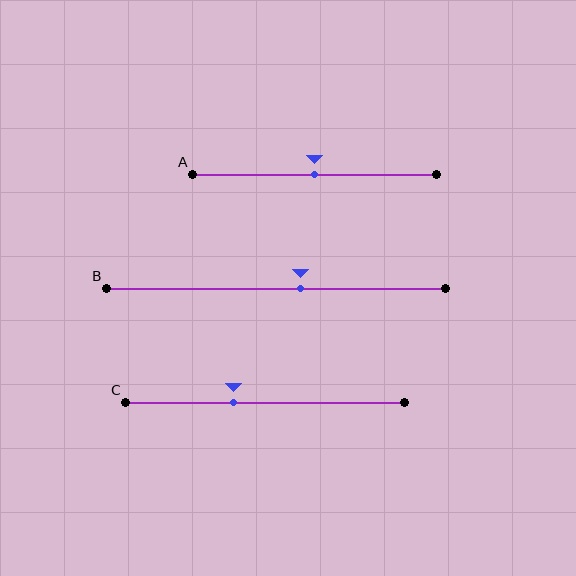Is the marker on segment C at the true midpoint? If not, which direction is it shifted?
No, the marker on segment C is shifted to the left by about 11% of the segment length.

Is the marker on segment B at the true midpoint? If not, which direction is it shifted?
No, the marker on segment B is shifted to the right by about 7% of the segment length.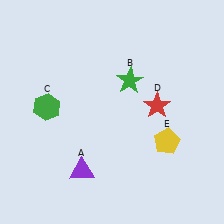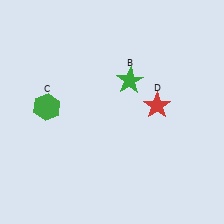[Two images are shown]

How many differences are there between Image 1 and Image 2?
There are 2 differences between the two images.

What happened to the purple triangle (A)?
The purple triangle (A) was removed in Image 2. It was in the bottom-left area of Image 1.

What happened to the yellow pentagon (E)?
The yellow pentagon (E) was removed in Image 2. It was in the bottom-right area of Image 1.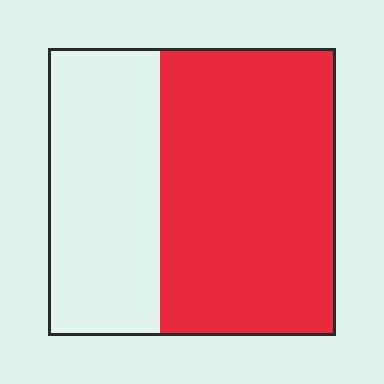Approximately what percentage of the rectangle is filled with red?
Approximately 60%.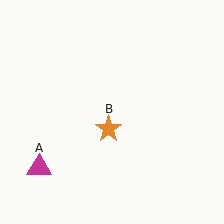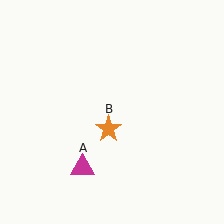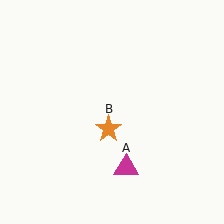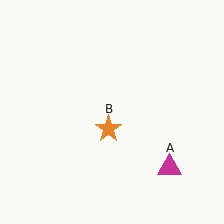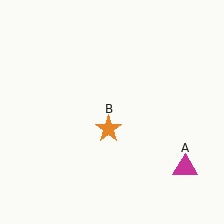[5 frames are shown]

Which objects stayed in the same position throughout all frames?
Orange star (object B) remained stationary.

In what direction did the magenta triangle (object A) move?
The magenta triangle (object A) moved right.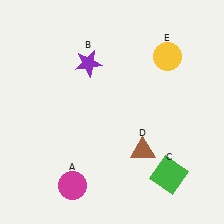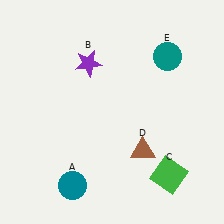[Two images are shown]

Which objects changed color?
A changed from magenta to teal. E changed from yellow to teal.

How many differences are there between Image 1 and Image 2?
There are 2 differences between the two images.